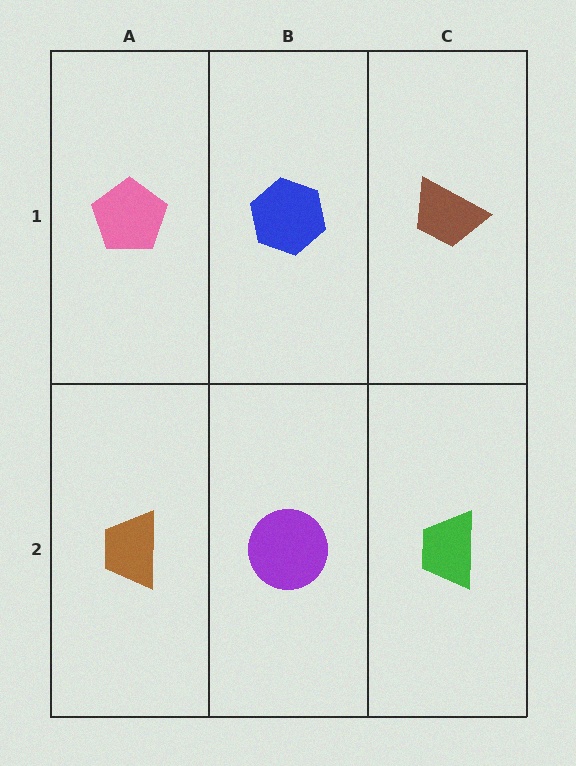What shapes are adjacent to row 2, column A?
A pink pentagon (row 1, column A), a purple circle (row 2, column B).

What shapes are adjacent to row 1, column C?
A green trapezoid (row 2, column C), a blue hexagon (row 1, column B).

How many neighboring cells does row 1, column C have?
2.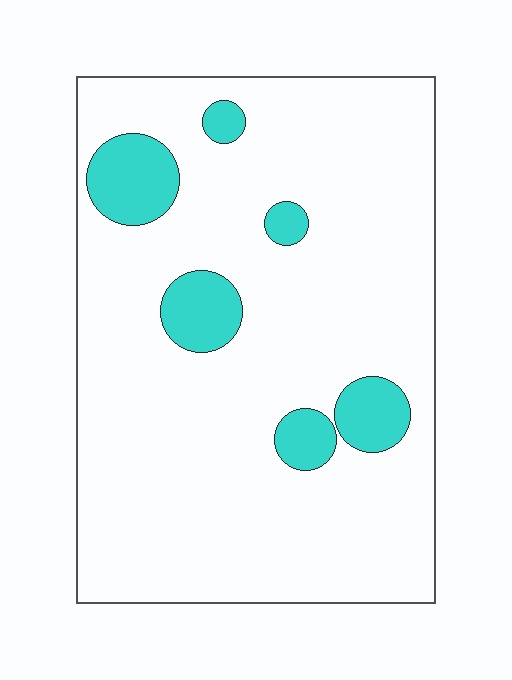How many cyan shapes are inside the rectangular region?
6.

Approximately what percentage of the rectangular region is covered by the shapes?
Approximately 10%.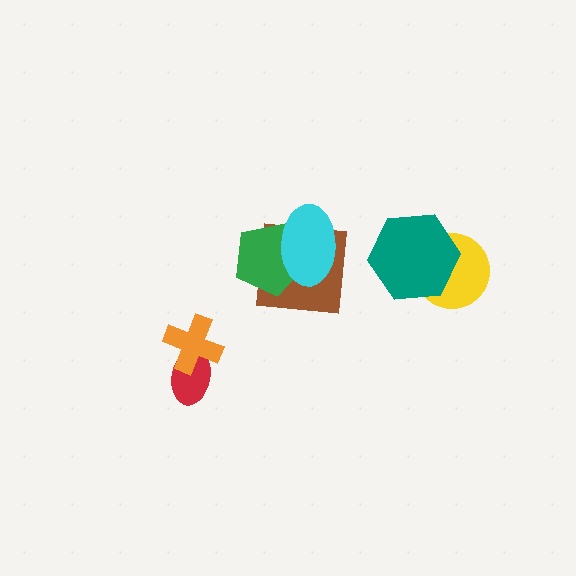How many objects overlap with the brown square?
2 objects overlap with the brown square.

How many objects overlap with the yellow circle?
1 object overlaps with the yellow circle.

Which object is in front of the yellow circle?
The teal hexagon is in front of the yellow circle.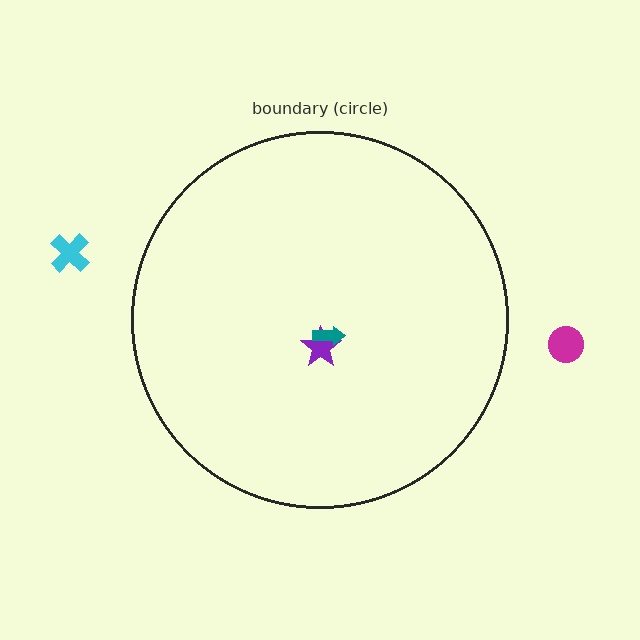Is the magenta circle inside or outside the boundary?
Outside.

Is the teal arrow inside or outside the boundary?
Inside.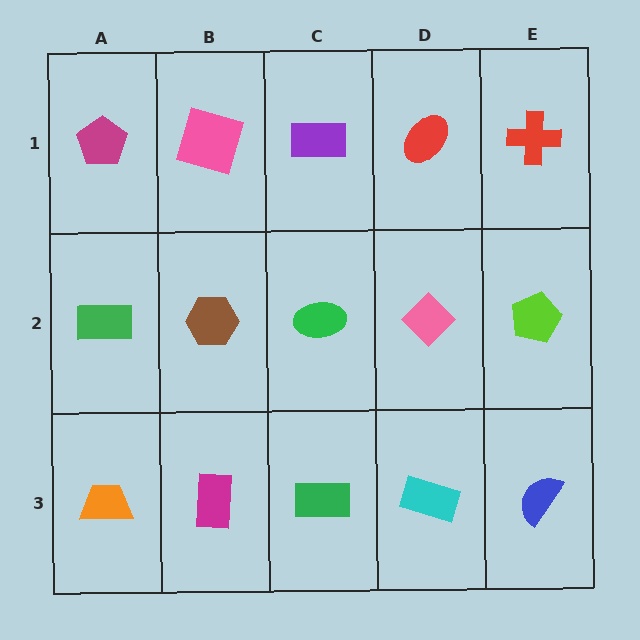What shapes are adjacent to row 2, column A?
A magenta pentagon (row 1, column A), an orange trapezoid (row 3, column A), a brown hexagon (row 2, column B).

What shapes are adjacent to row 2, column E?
A red cross (row 1, column E), a blue semicircle (row 3, column E), a pink diamond (row 2, column D).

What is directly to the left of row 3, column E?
A cyan rectangle.